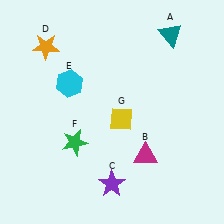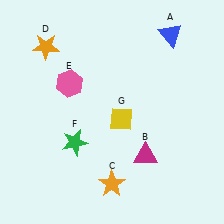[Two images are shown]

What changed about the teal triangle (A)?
In Image 1, A is teal. In Image 2, it changed to blue.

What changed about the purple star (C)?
In Image 1, C is purple. In Image 2, it changed to orange.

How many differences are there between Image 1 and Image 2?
There are 3 differences between the two images.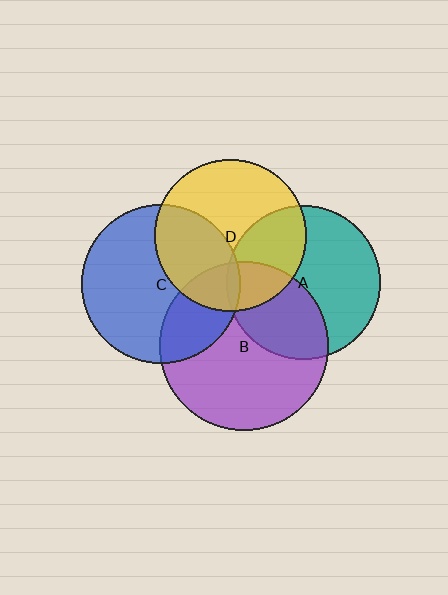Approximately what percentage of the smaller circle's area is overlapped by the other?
Approximately 20%.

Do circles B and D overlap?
Yes.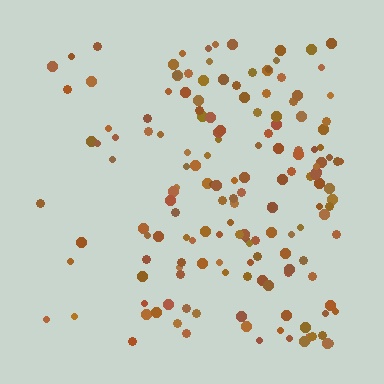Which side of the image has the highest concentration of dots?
The right.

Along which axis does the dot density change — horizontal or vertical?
Horizontal.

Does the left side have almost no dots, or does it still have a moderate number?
Still a moderate number, just noticeably fewer than the right.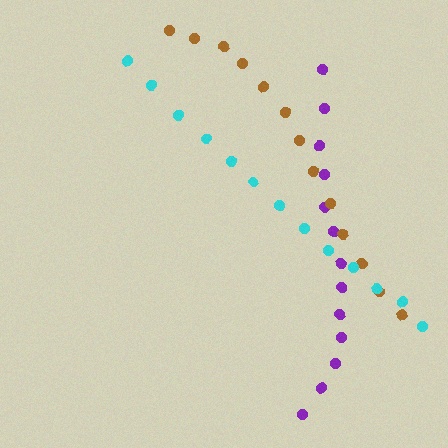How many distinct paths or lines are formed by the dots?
There are 3 distinct paths.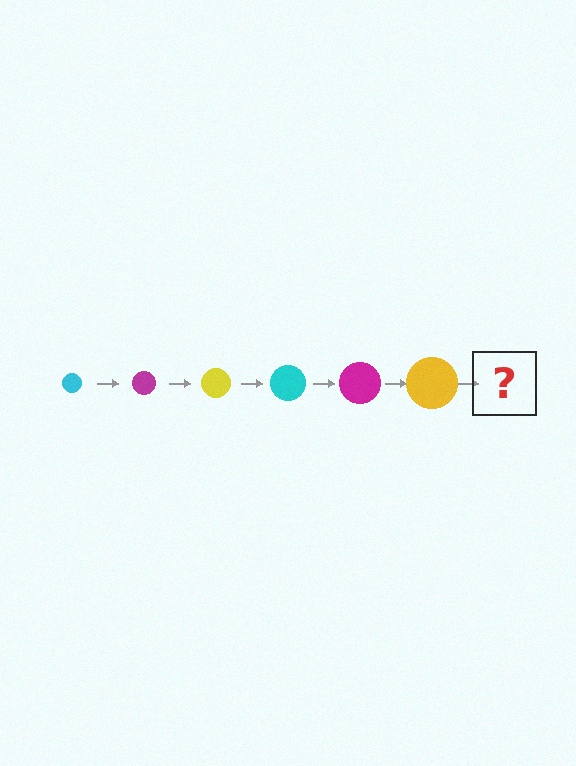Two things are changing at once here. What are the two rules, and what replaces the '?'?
The two rules are that the circle grows larger each step and the color cycles through cyan, magenta, and yellow. The '?' should be a cyan circle, larger than the previous one.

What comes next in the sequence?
The next element should be a cyan circle, larger than the previous one.